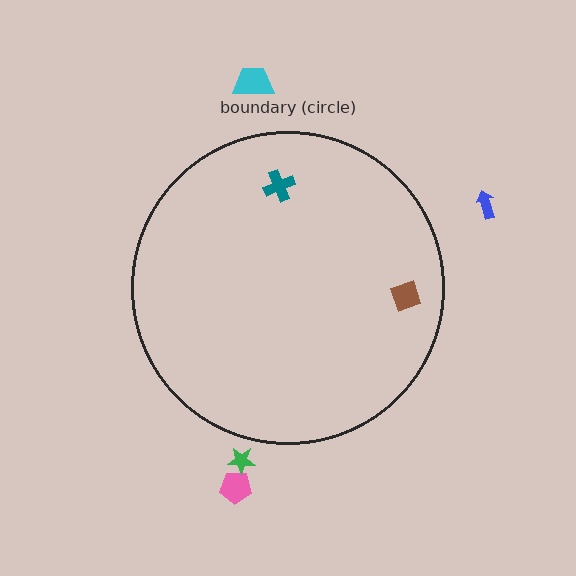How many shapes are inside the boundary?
2 inside, 4 outside.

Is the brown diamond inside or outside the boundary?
Inside.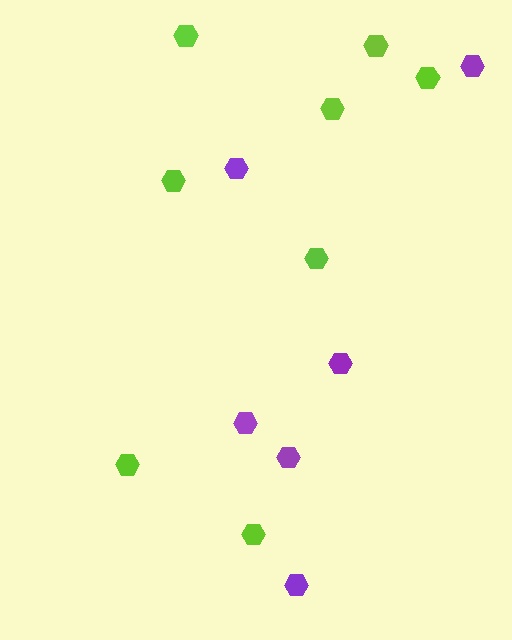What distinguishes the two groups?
There are 2 groups: one group of purple hexagons (6) and one group of lime hexagons (8).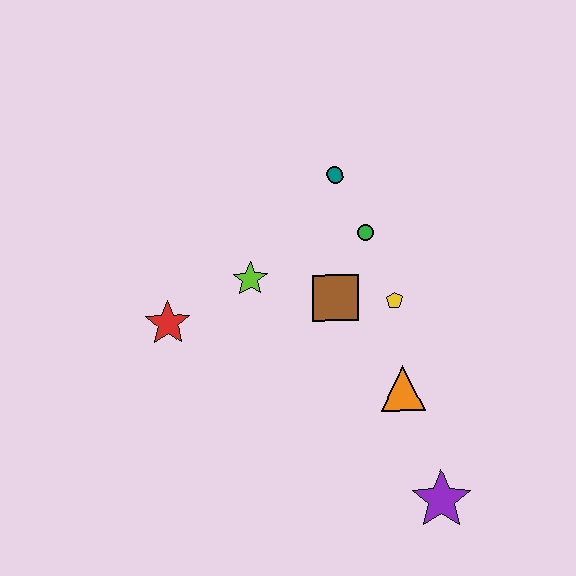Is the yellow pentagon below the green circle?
Yes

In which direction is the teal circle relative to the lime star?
The teal circle is above the lime star.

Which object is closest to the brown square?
The yellow pentagon is closest to the brown square.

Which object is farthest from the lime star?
The purple star is farthest from the lime star.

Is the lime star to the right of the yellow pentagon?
No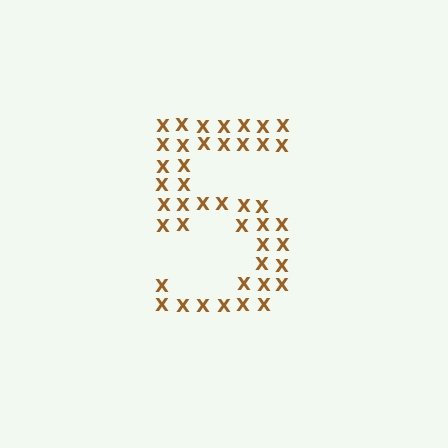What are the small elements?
The small elements are letter X's.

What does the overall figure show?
The overall figure shows the digit 5.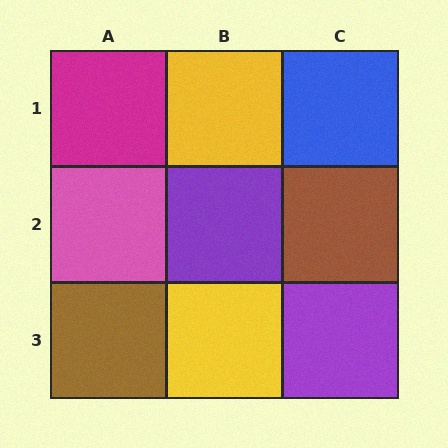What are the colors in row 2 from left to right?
Pink, purple, brown.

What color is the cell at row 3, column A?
Brown.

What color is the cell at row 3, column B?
Yellow.